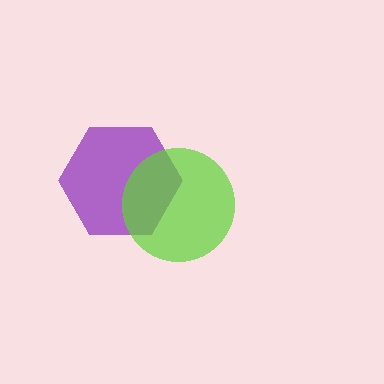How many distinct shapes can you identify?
There are 2 distinct shapes: a purple hexagon, a lime circle.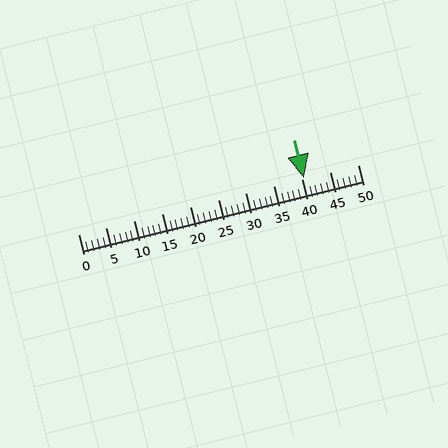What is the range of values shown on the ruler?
The ruler shows values from 0 to 50.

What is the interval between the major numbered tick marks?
The major tick marks are spaced 5 units apart.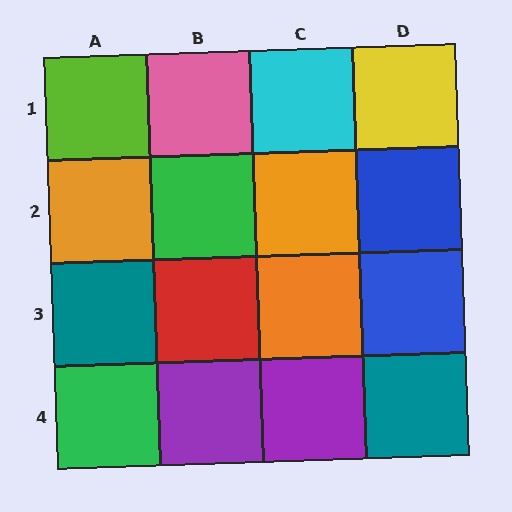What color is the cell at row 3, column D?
Blue.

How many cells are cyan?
1 cell is cyan.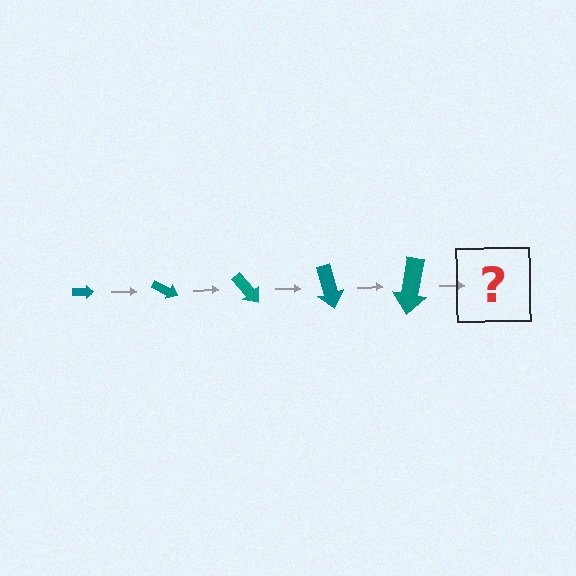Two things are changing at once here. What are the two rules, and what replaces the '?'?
The two rules are that the arrow grows larger each step and it rotates 25 degrees each step. The '?' should be an arrow, larger than the previous one and rotated 125 degrees from the start.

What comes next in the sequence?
The next element should be an arrow, larger than the previous one and rotated 125 degrees from the start.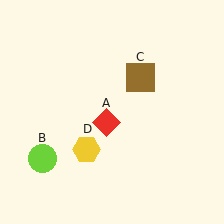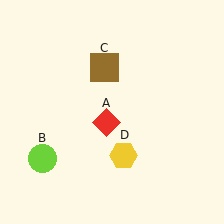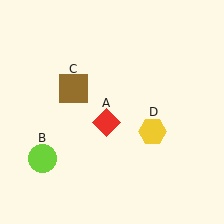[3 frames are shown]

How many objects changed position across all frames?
2 objects changed position: brown square (object C), yellow hexagon (object D).